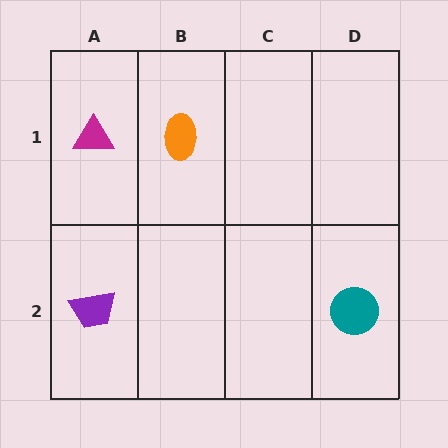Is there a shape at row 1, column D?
No, that cell is empty.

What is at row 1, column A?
A magenta triangle.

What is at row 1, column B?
An orange ellipse.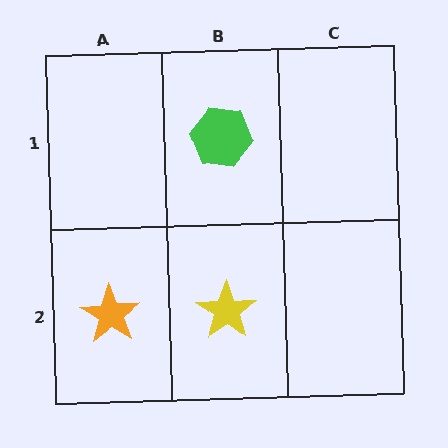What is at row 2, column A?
An orange star.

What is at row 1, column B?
A green hexagon.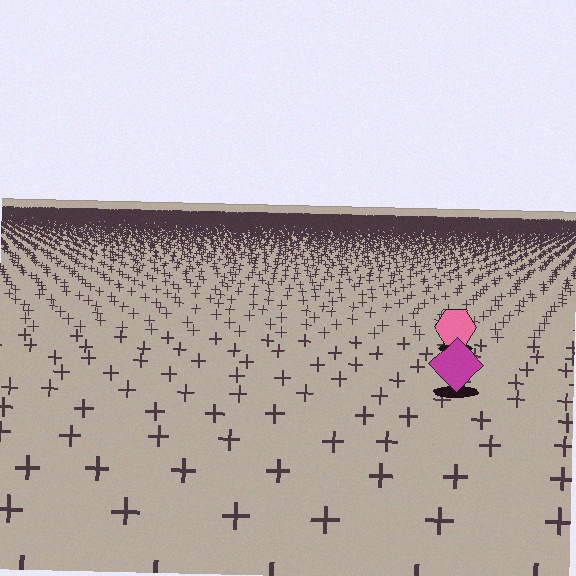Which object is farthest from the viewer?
The pink hexagon is farthest from the viewer. It appears smaller and the ground texture around it is denser.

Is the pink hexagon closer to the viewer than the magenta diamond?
No. The magenta diamond is closer — you can tell from the texture gradient: the ground texture is coarser near it.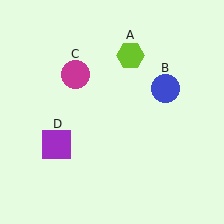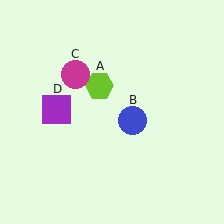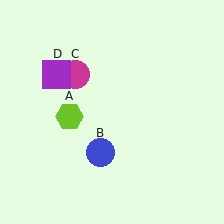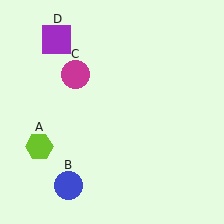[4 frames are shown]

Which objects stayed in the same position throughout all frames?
Magenta circle (object C) remained stationary.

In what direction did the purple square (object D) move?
The purple square (object D) moved up.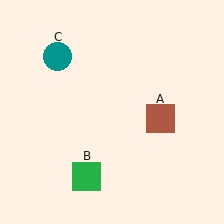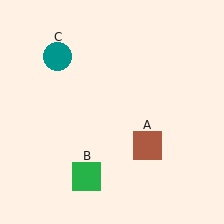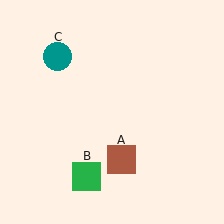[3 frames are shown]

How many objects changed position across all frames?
1 object changed position: brown square (object A).